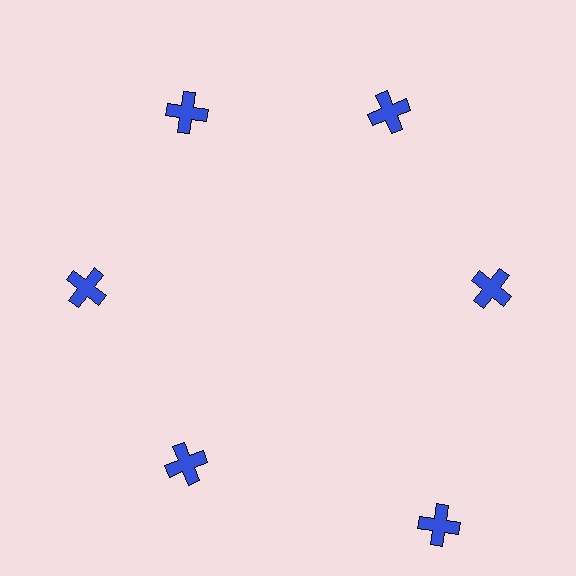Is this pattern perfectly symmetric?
No. The 6 blue crosses are arranged in a ring, but one element near the 5 o'clock position is pushed outward from the center, breaking the 6-fold rotational symmetry.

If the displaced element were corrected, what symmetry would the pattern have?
It would have 6-fold rotational symmetry — the pattern would map onto itself every 60 degrees.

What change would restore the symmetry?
The symmetry would be restored by moving it inward, back onto the ring so that all 6 crosses sit at equal angles and equal distance from the center.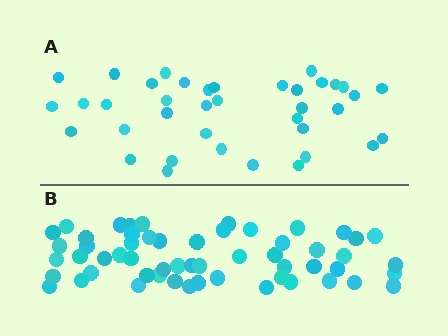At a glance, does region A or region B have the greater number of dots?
Region B (the bottom region) has more dots.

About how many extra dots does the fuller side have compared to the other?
Region B has approximately 20 more dots than region A.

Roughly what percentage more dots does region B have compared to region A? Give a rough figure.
About 45% more.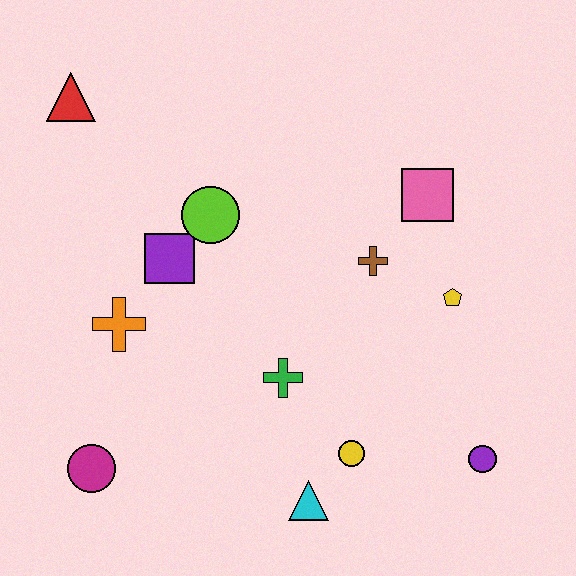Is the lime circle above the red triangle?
No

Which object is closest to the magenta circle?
The orange cross is closest to the magenta circle.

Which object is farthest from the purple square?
The purple circle is farthest from the purple square.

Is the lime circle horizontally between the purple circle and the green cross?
No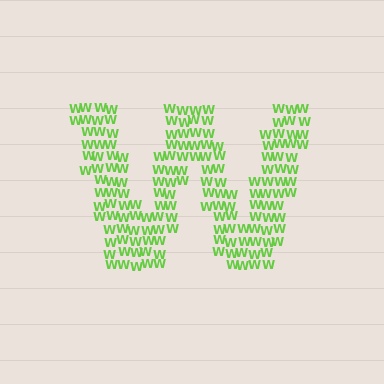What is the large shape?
The large shape is the letter W.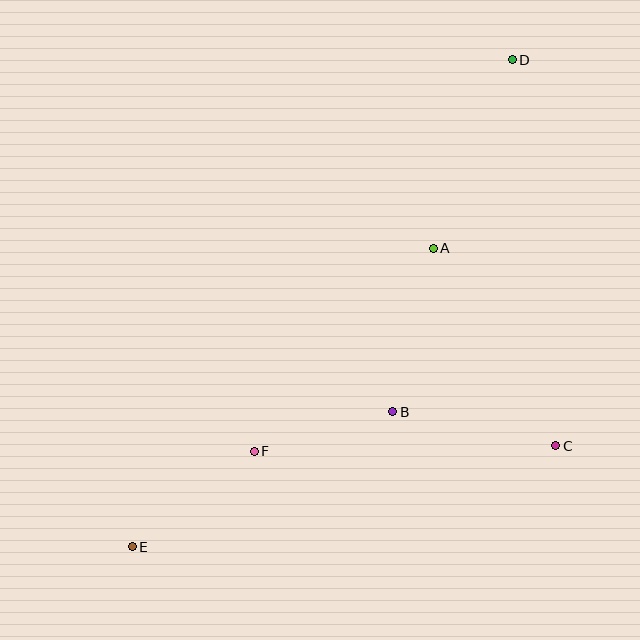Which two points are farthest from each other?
Points D and E are farthest from each other.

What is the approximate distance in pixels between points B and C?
The distance between B and C is approximately 167 pixels.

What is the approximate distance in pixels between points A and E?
The distance between A and E is approximately 424 pixels.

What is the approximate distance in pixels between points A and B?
The distance between A and B is approximately 168 pixels.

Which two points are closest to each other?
Points B and F are closest to each other.